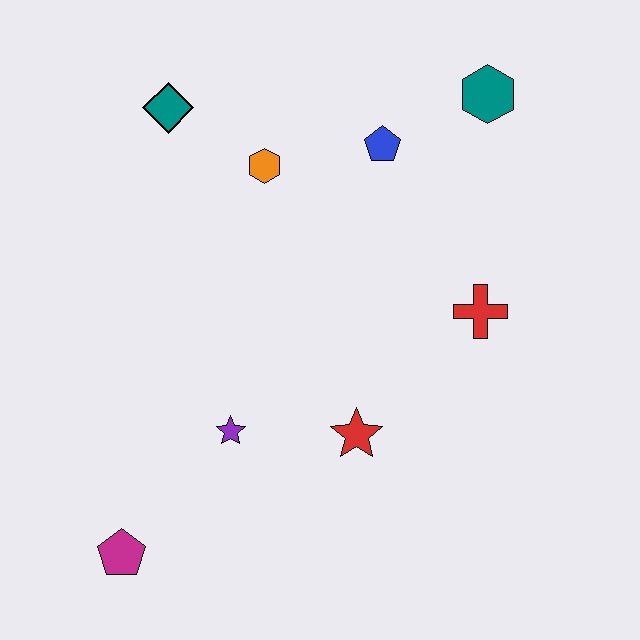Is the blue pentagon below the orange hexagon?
No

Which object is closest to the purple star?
The red star is closest to the purple star.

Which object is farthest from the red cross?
The magenta pentagon is farthest from the red cross.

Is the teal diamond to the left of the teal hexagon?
Yes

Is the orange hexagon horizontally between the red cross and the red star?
No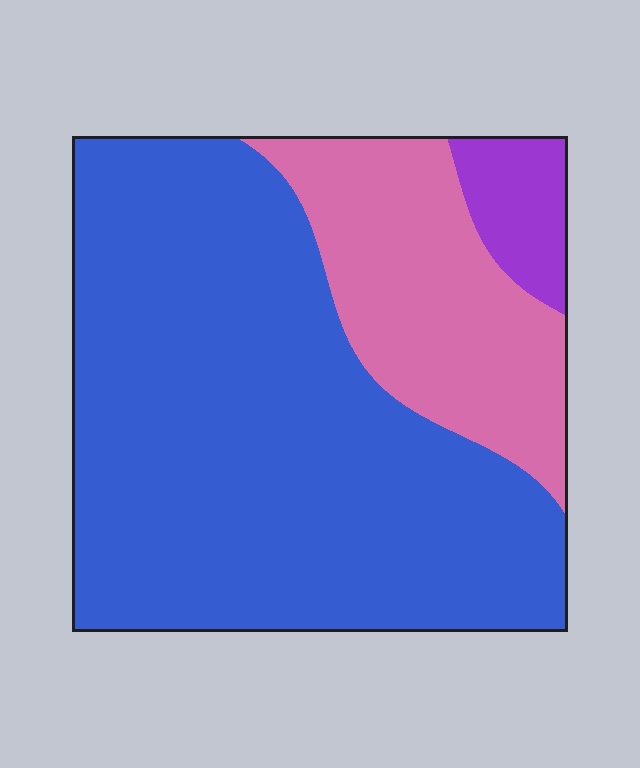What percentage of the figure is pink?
Pink takes up about one quarter (1/4) of the figure.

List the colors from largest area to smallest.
From largest to smallest: blue, pink, purple.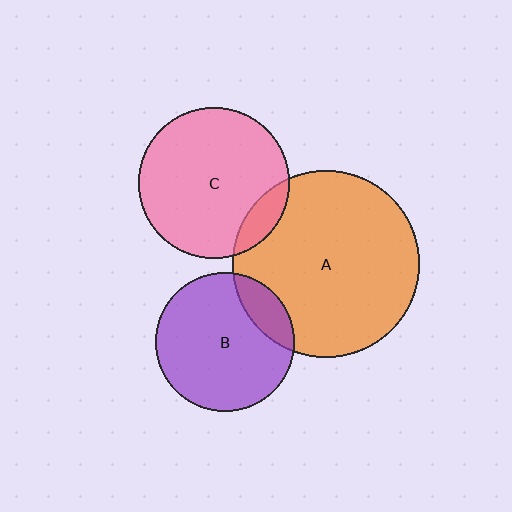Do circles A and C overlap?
Yes.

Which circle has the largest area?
Circle A (orange).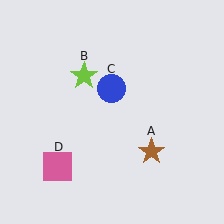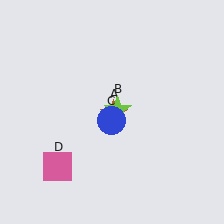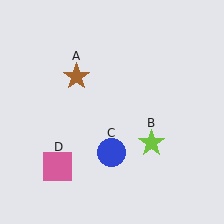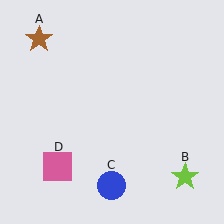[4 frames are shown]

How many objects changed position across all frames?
3 objects changed position: brown star (object A), lime star (object B), blue circle (object C).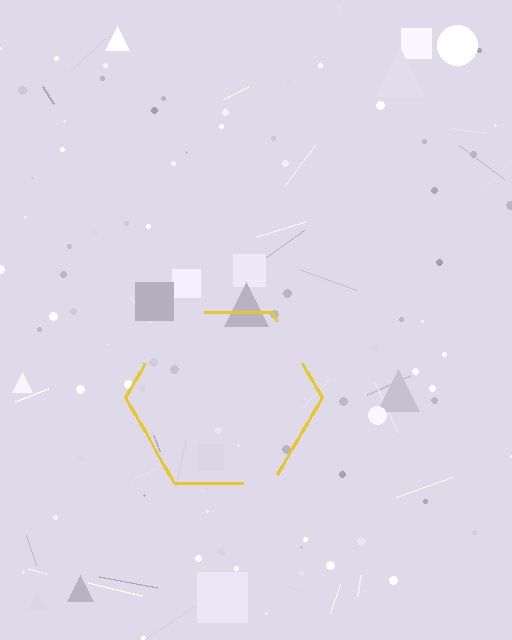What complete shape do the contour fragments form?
The contour fragments form a hexagon.